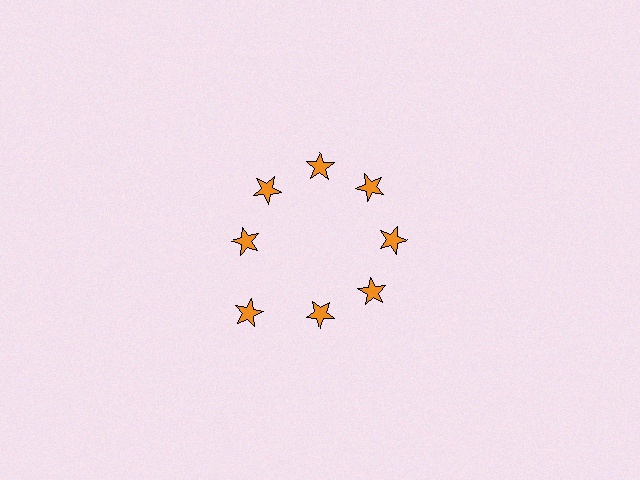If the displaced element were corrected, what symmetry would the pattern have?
It would have 8-fold rotational symmetry — the pattern would map onto itself every 45 degrees.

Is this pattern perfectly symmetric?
No. The 8 orange stars are arranged in a ring, but one element near the 8 o'clock position is pushed outward from the center, breaking the 8-fold rotational symmetry.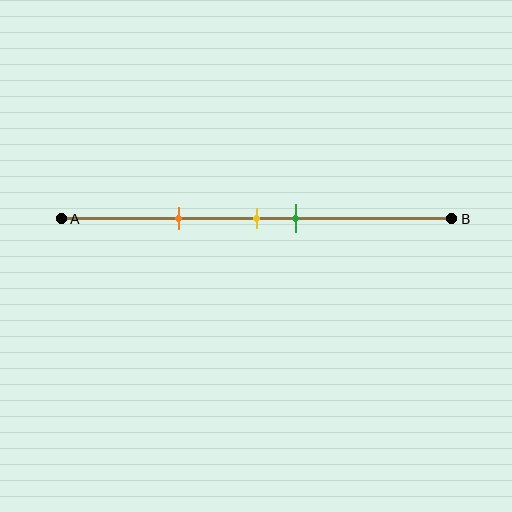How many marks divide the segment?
There are 3 marks dividing the segment.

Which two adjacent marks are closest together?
The yellow and green marks are the closest adjacent pair.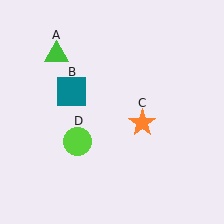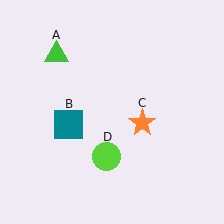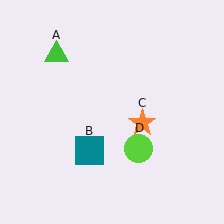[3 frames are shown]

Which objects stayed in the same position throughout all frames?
Green triangle (object A) and orange star (object C) remained stationary.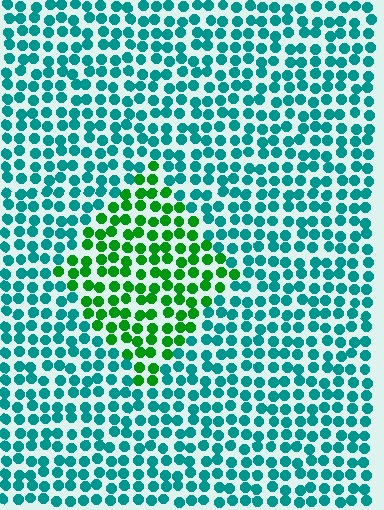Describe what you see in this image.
The image is filled with small teal elements in a uniform arrangement. A diamond-shaped region is visible where the elements are tinted to a slightly different hue, forming a subtle color boundary.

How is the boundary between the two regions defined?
The boundary is defined purely by a slight shift in hue (about 49 degrees). Spacing, size, and orientation are identical on both sides.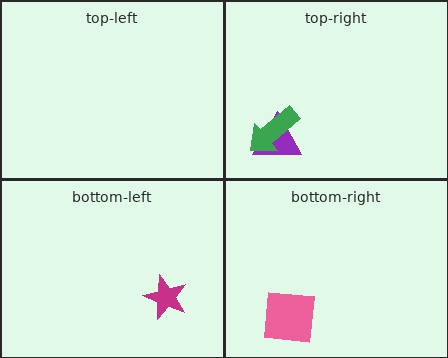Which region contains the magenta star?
The bottom-left region.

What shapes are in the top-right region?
The purple triangle, the green arrow.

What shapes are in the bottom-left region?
The magenta star.